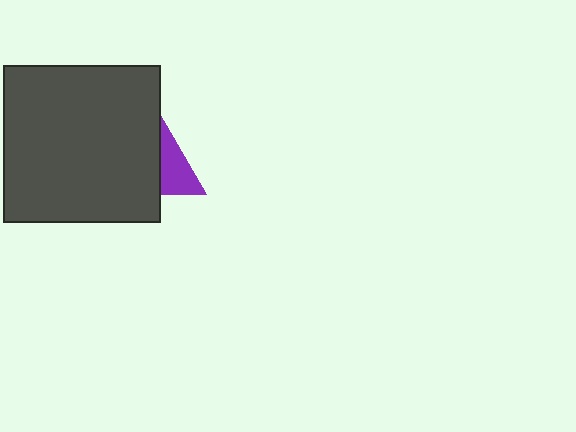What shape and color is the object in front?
The object in front is a dark gray square.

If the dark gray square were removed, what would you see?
You would see the complete purple triangle.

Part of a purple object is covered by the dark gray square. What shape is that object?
It is a triangle.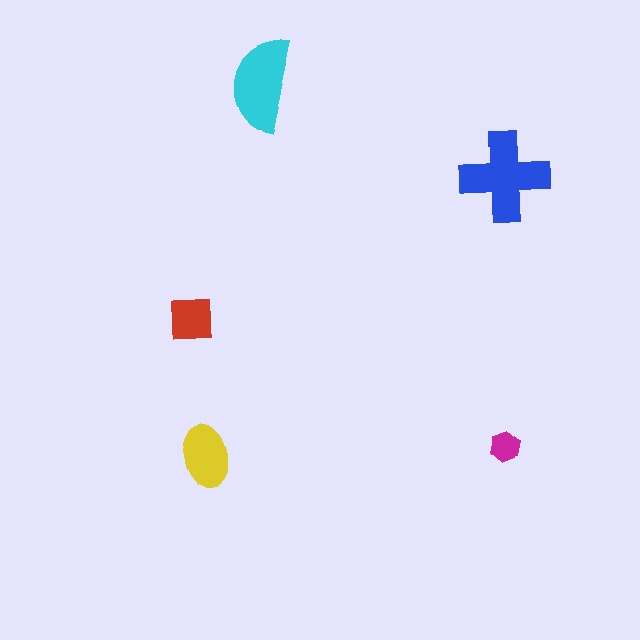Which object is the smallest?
The magenta hexagon.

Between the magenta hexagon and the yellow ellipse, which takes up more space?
The yellow ellipse.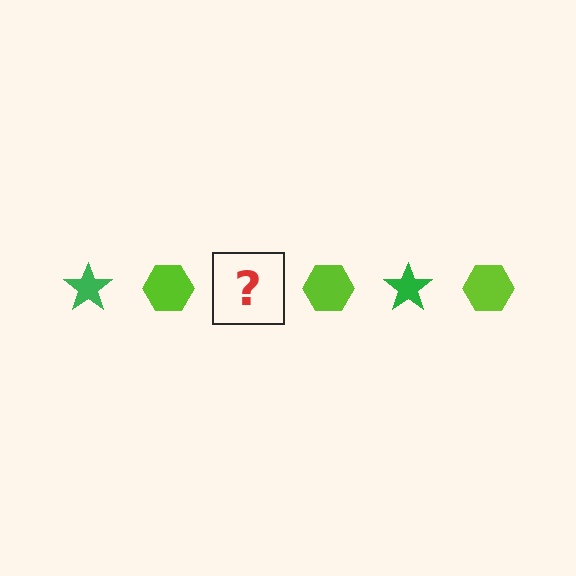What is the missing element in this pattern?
The missing element is a green star.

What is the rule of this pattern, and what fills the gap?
The rule is that the pattern alternates between green star and lime hexagon. The gap should be filled with a green star.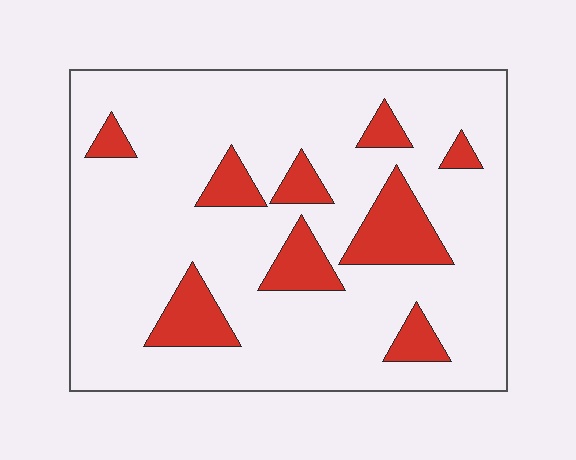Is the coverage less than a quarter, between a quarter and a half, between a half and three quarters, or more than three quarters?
Less than a quarter.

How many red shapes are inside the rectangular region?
9.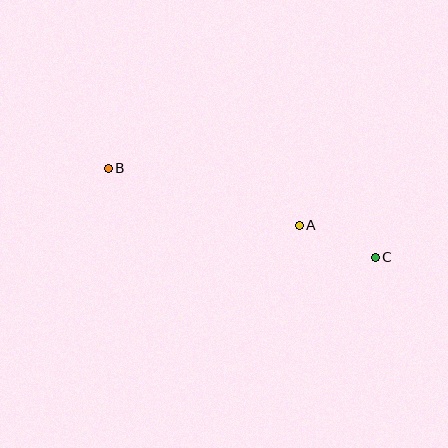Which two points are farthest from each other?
Points B and C are farthest from each other.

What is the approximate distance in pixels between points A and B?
The distance between A and B is approximately 200 pixels.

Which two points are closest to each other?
Points A and C are closest to each other.